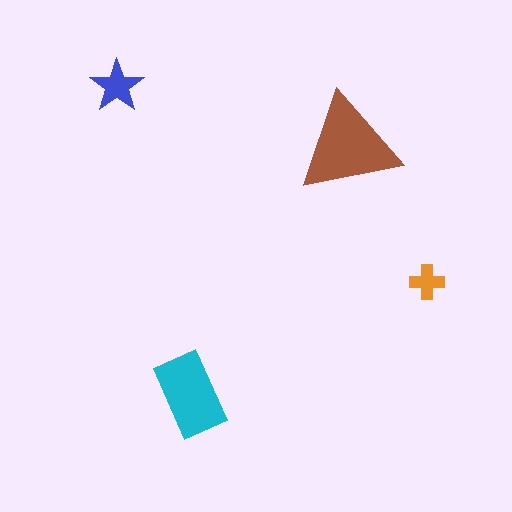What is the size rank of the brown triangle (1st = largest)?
1st.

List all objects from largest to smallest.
The brown triangle, the cyan rectangle, the blue star, the orange cross.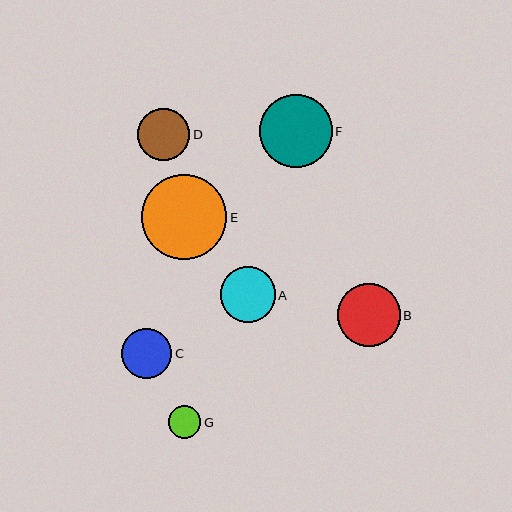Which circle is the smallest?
Circle G is the smallest with a size of approximately 33 pixels.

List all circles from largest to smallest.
From largest to smallest: E, F, B, A, D, C, G.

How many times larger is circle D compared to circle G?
Circle D is approximately 1.6 times the size of circle G.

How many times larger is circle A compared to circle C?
Circle A is approximately 1.1 times the size of circle C.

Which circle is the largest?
Circle E is the largest with a size of approximately 86 pixels.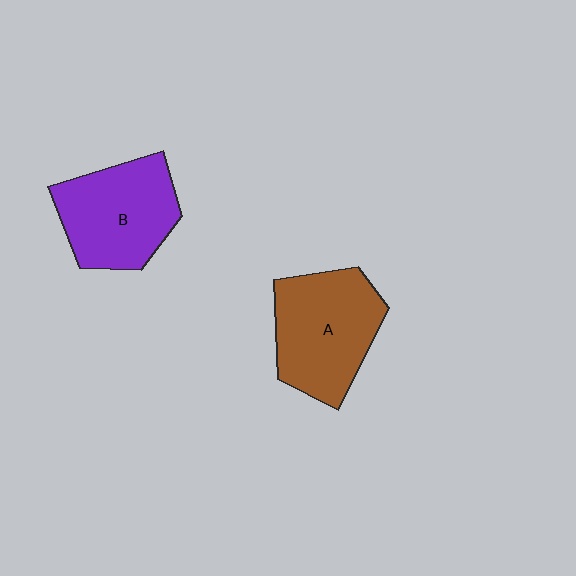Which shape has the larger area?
Shape A (brown).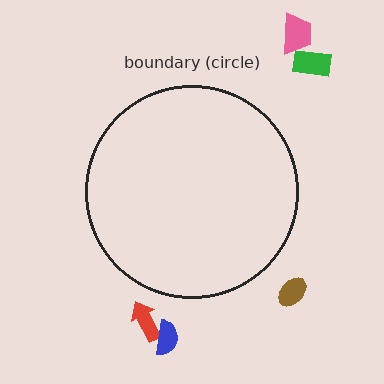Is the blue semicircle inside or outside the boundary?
Outside.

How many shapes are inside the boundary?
0 inside, 5 outside.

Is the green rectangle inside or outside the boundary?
Outside.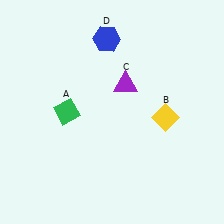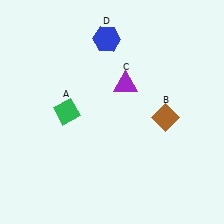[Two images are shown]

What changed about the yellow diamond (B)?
In Image 1, B is yellow. In Image 2, it changed to brown.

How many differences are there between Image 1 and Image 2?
There is 1 difference between the two images.